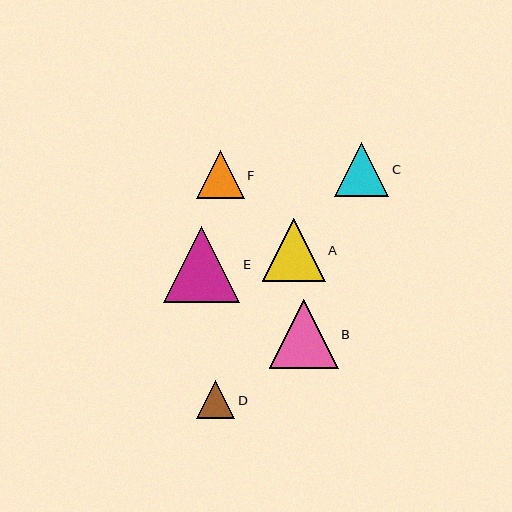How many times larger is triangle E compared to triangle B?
Triangle E is approximately 1.1 times the size of triangle B.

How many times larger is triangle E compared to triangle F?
Triangle E is approximately 1.6 times the size of triangle F.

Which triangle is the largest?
Triangle E is the largest with a size of approximately 76 pixels.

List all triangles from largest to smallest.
From largest to smallest: E, B, A, C, F, D.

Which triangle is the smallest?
Triangle D is the smallest with a size of approximately 38 pixels.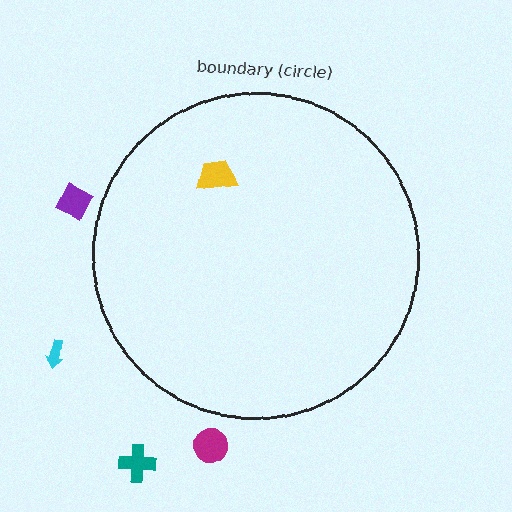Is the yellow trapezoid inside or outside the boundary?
Inside.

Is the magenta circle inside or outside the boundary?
Outside.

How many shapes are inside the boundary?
1 inside, 4 outside.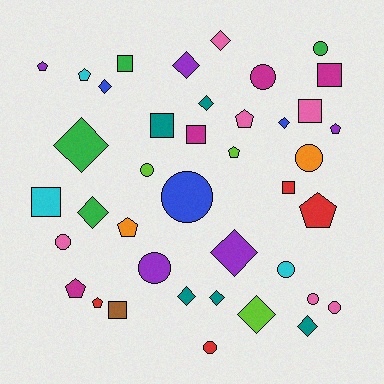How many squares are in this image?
There are 8 squares.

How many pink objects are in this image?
There are 6 pink objects.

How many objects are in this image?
There are 40 objects.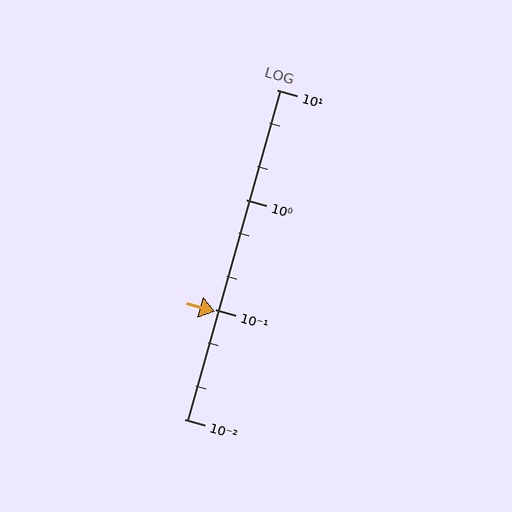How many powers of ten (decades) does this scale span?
The scale spans 3 decades, from 0.01 to 10.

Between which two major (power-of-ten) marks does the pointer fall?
The pointer is between 0.01 and 0.1.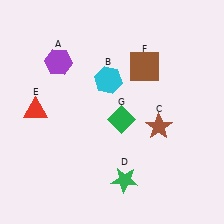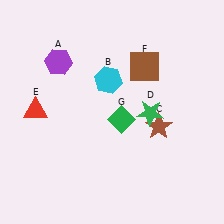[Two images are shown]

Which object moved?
The green star (D) moved up.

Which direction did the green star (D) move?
The green star (D) moved up.